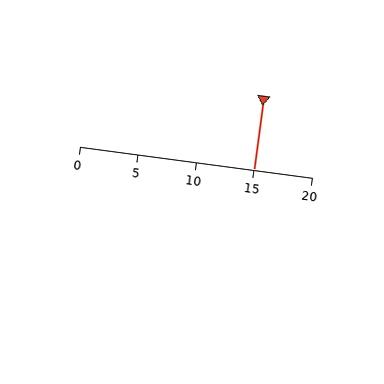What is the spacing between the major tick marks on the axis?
The major ticks are spaced 5 apart.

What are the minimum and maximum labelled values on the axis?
The axis runs from 0 to 20.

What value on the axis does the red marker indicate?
The marker indicates approximately 15.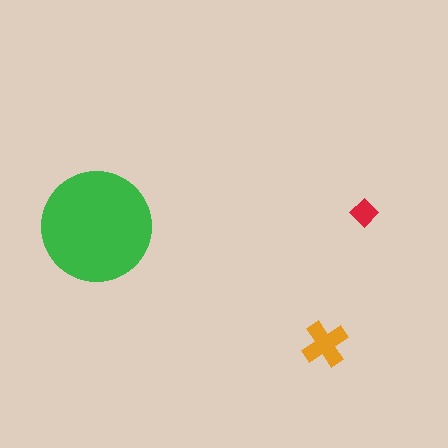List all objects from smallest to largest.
The red diamond, the orange cross, the green circle.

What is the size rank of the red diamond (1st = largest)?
3rd.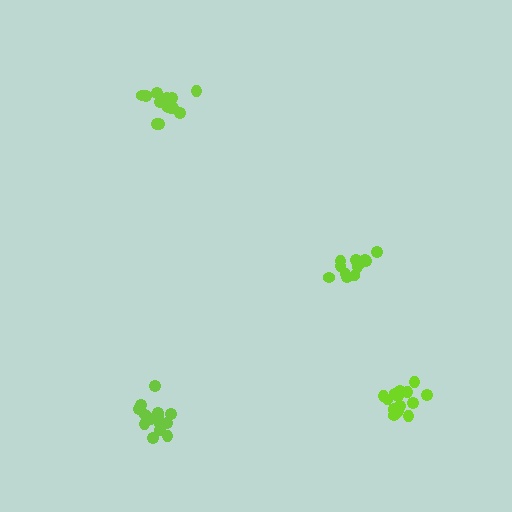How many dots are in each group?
Group 1: 14 dots, Group 2: 15 dots, Group 3: 13 dots, Group 4: 13 dots (55 total).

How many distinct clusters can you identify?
There are 4 distinct clusters.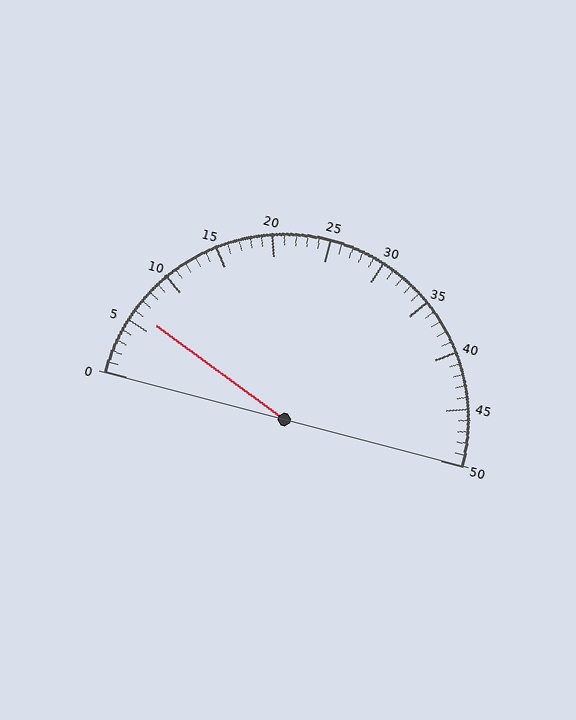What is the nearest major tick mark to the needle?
The nearest major tick mark is 5.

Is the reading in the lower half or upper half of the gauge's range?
The reading is in the lower half of the range (0 to 50).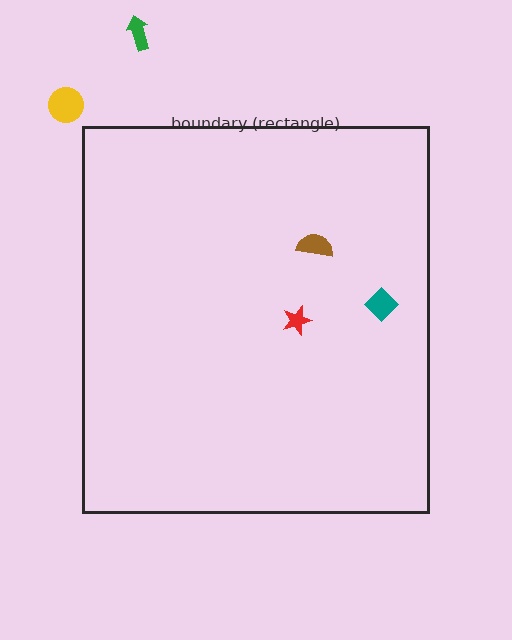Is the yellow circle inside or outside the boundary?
Outside.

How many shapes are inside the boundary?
3 inside, 2 outside.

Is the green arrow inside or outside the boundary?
Outside.